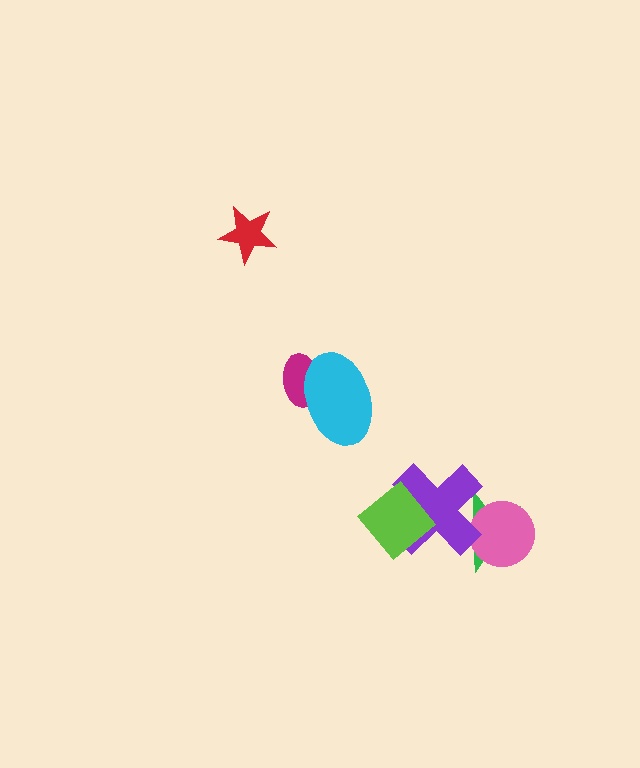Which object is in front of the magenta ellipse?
The cyan ellipse is in front of the magenta ellipse.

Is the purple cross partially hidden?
Yes, it is partially covered by another shape.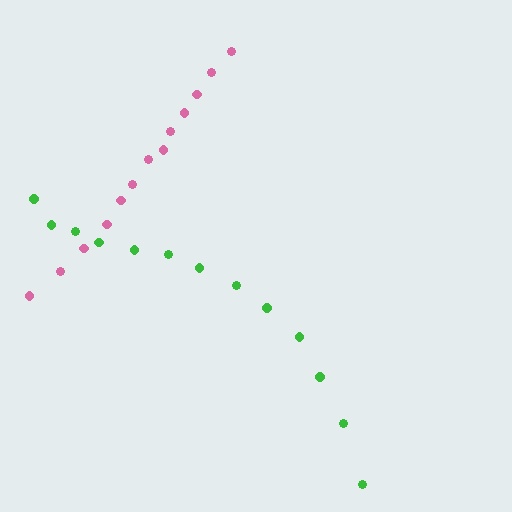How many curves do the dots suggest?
There are 2 distinct paths.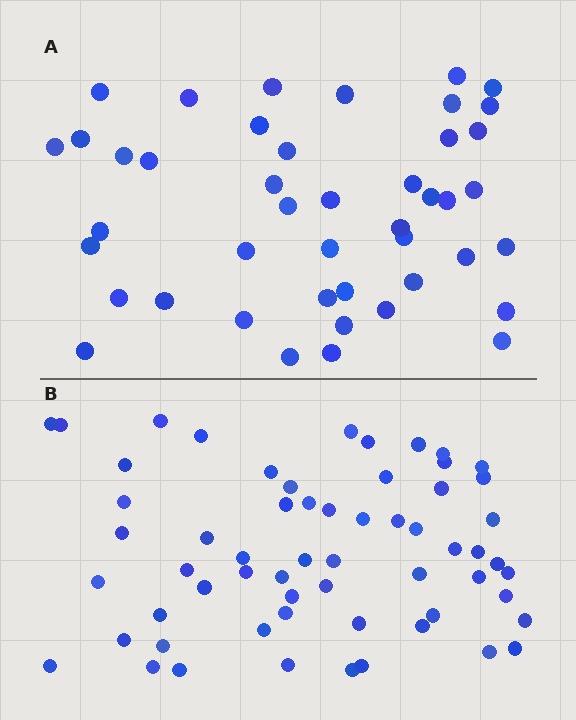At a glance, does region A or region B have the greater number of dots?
Region B (the bottom region) has more dots.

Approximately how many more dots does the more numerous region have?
Region B has approximately 15 more dots than region A.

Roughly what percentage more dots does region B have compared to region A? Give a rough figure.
About 35% more.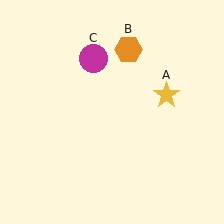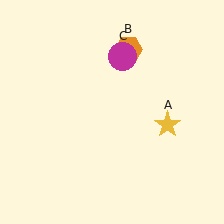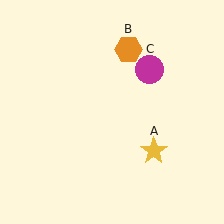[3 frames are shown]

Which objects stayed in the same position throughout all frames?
Orange hexagon (object B) remained stationary.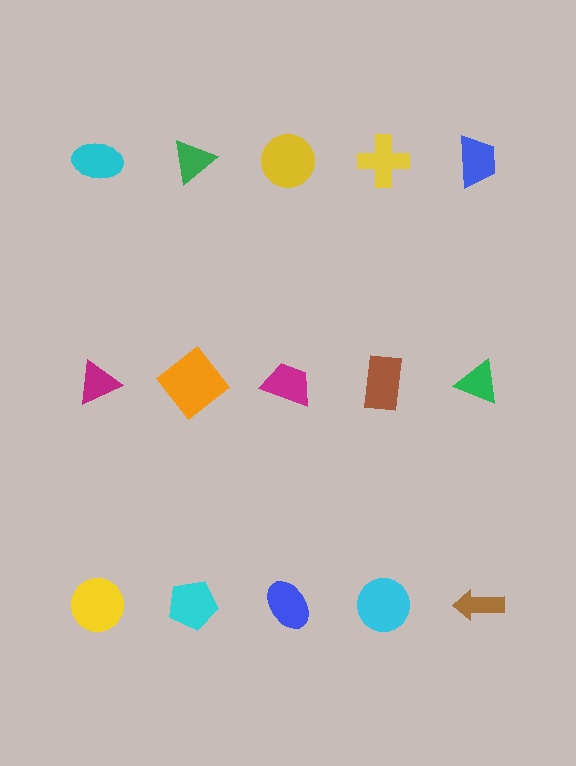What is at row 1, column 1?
A cyan ellipse.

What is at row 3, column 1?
A yellow circle.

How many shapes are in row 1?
5 shapes.